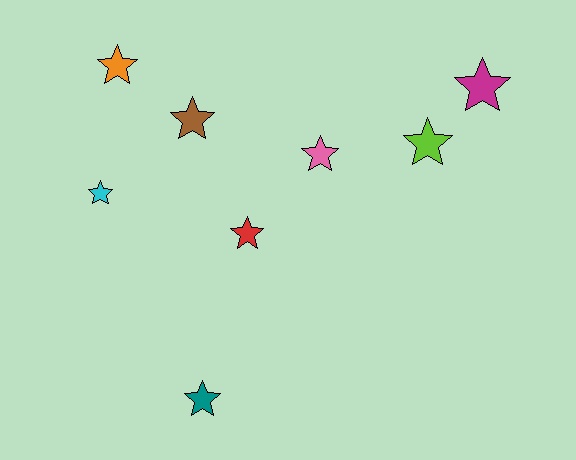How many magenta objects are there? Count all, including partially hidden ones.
There is 1 magenta object.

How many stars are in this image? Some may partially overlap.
There are 8 stars.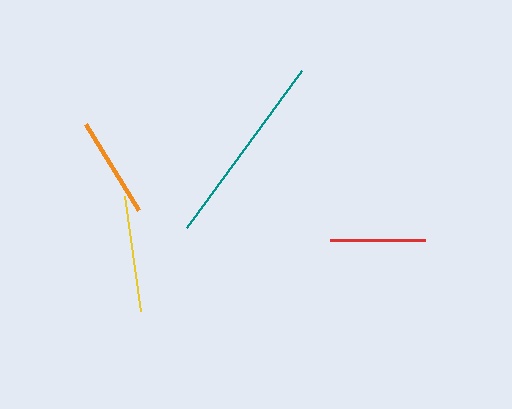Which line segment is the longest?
The teal line is the longest at approximately 194 pixels.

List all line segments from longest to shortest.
From longest to shortest: teal, yellow, orange, red.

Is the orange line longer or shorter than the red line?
The orange line is longer than the red line.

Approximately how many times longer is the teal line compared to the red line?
The teal line is approximately 2.0 times the length of the red line.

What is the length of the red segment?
The red segment is approximately 95 pixels long.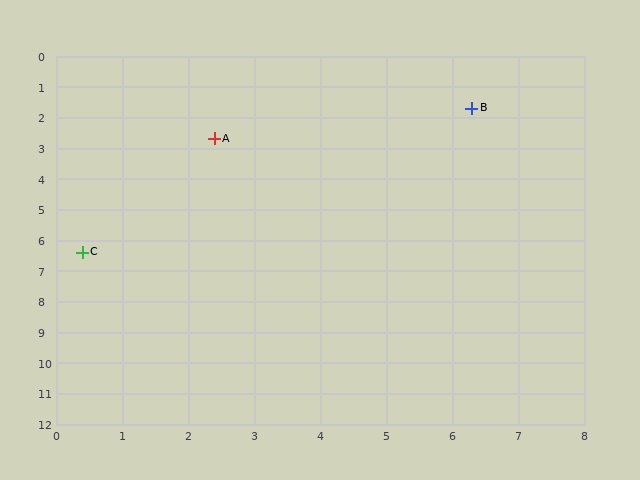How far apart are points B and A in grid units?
Points B and A are about 4.0 grid units apart.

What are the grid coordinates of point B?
Point B is at approximately (6.3, 1.7).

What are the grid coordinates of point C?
Point C is at approximately (0.4, 6.4).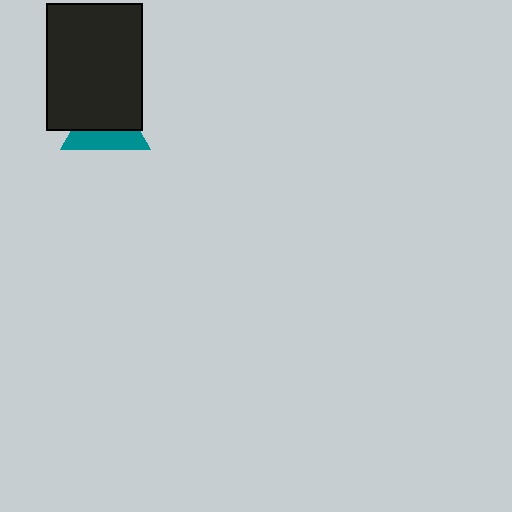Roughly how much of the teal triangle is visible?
A small part of it is visible (roughly 40%).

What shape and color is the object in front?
The object in front is a black rectangle.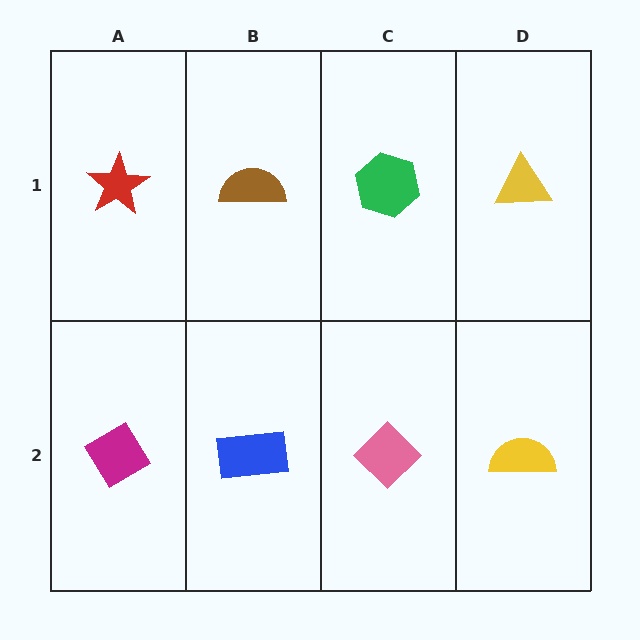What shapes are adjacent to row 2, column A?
A red star (row 1, column A), a blue rectangle (row 2, column B).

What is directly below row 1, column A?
A magenta diamond.